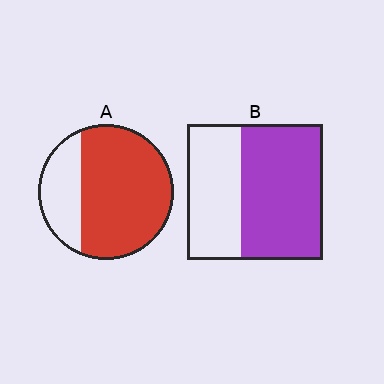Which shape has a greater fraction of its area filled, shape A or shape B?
Shape A.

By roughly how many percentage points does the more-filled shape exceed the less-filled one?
By roughly 15 percentage points (A over B).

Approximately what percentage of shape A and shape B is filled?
A is approximately 75% and B is approximately 60%.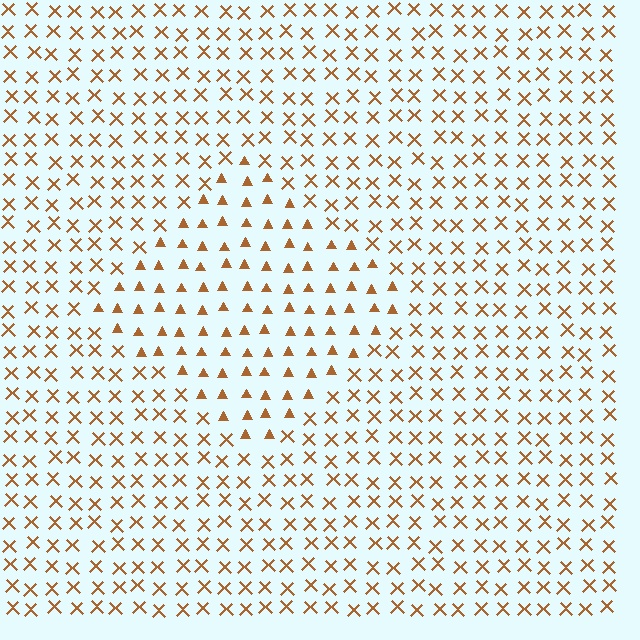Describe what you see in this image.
The image is filled with small brown elements arranged in a uniform grid. A diamond-shaped region contains triangles, while the surrounding area contains X marks. The boundary is defined purely by the change in element shape.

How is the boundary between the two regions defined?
The boundary is defined by a change in element shape: triangles inside vs. X marks outside. All elements share the same color and spacing.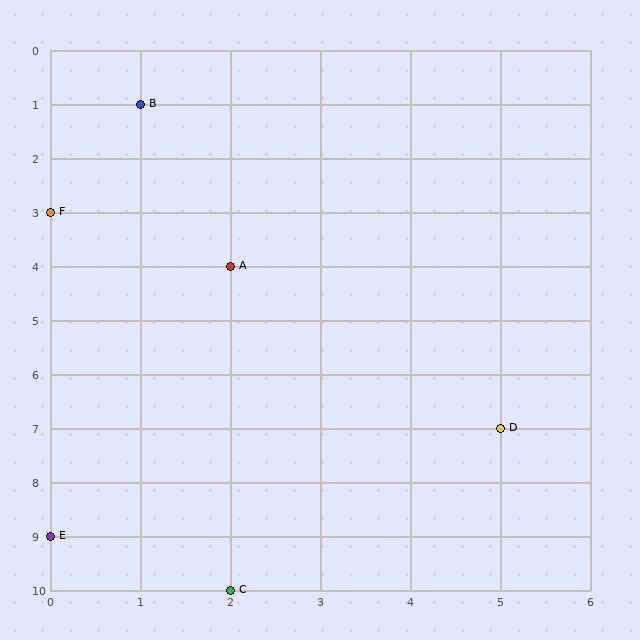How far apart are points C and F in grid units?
Points C and F are 2 columns and 7 rows apart (about 7.3 grid units diagonally).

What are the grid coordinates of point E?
Point E is at grid coordinates (0, 9).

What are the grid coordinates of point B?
Point B is at grid coordinates (1, 1).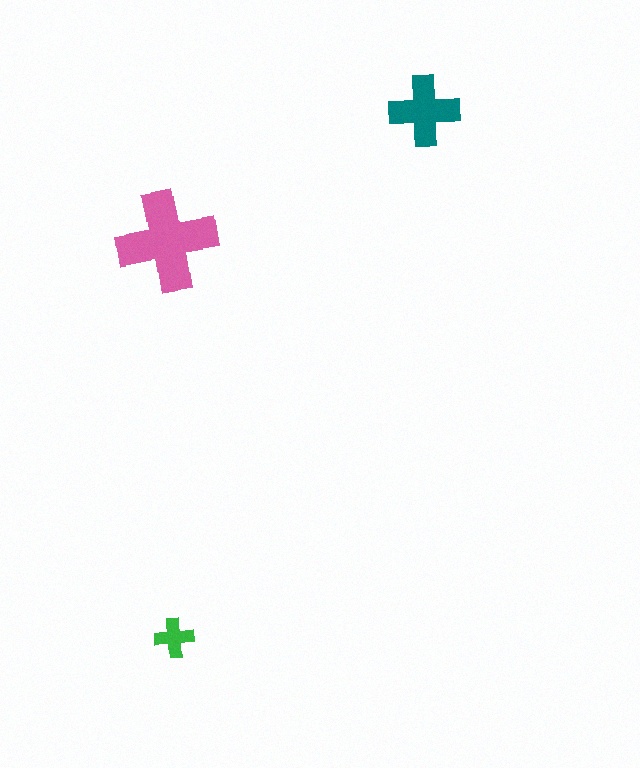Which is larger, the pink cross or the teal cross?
The pink one.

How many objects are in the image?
There are 3 objects in the image.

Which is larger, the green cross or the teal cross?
The teal one.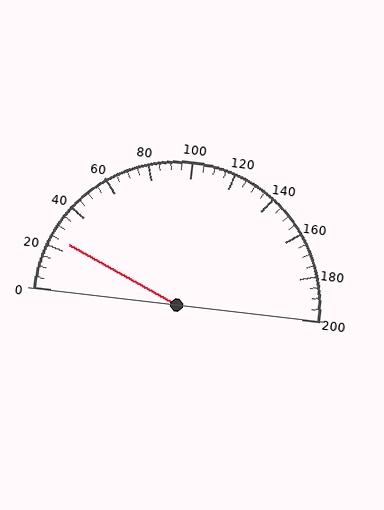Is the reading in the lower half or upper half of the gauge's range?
The reading is in the lower half of the range (0 to 200).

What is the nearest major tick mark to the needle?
The nearest major tick mark is 20.